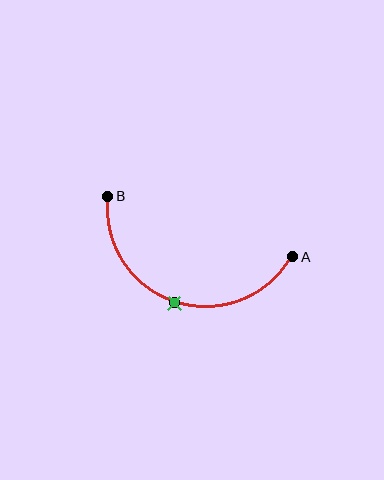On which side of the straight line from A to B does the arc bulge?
The arc bulges below the straight line connecting A and B.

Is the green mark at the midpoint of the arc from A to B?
Yes. The green mark lies on the arc at equal arc-length from both A and B — it is the arc midpoint.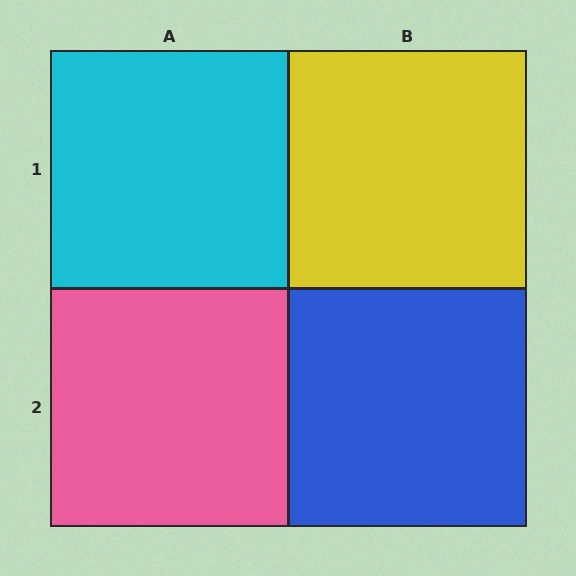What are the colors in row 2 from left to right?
Pink, blue.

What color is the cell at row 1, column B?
Yellow.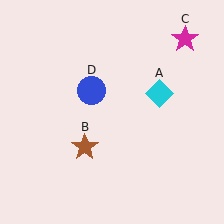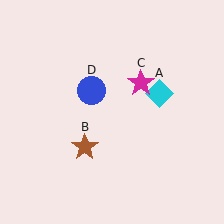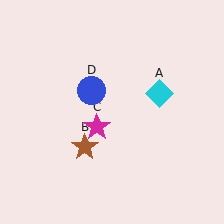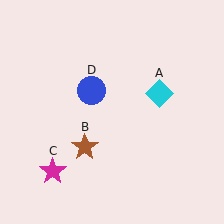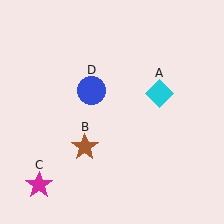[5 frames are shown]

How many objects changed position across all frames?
1 object changed position: magenta star (object C).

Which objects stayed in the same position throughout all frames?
Cyan diamond (object A) and brown star (object B) and blue circle (object D) remained stationary.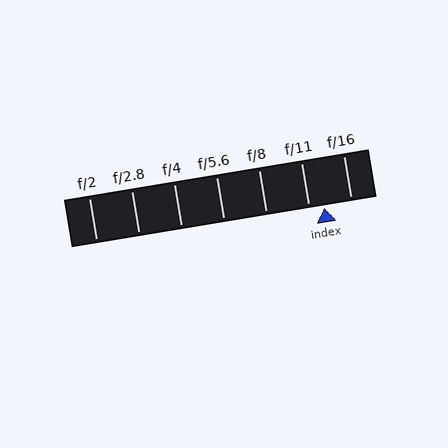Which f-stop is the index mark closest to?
The index mark is closest to f/11.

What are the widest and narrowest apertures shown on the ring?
The widest aperture shown is f/2 and the narrowest is f/16.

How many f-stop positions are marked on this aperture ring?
There are 7 f-stop positions marked.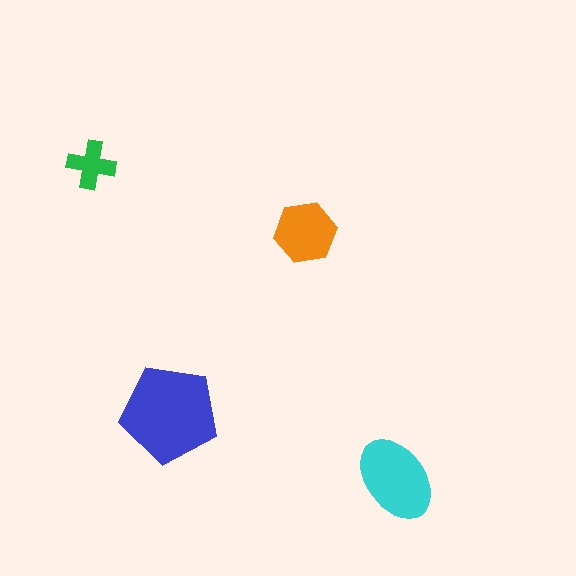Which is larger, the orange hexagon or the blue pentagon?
The blue pentagon.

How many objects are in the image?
There are 4 objects in the image.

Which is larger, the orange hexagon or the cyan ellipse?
The cyan ellipse.